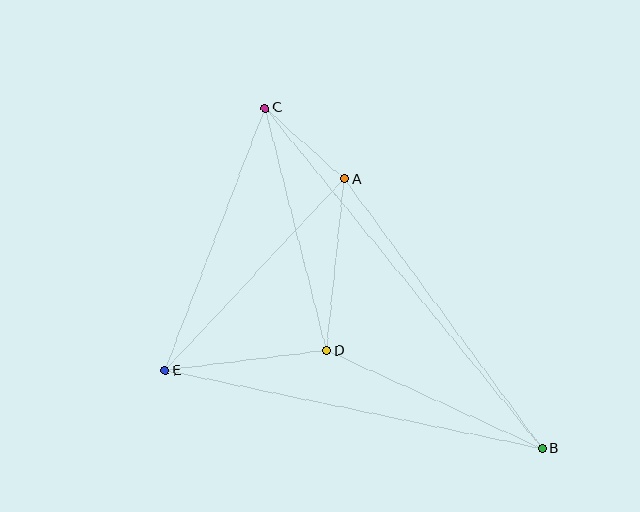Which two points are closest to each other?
Points A and C are closest to each other.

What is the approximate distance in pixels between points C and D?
The distance between C and D is approximately 250 pixels.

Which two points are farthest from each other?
Points B and C are farthest from each other.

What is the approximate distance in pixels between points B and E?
The distance between B and E is approximately 385 pixels.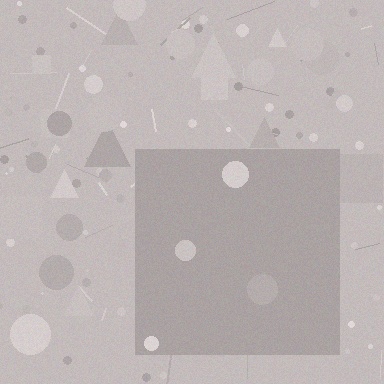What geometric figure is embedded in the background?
A square is embedded in the background.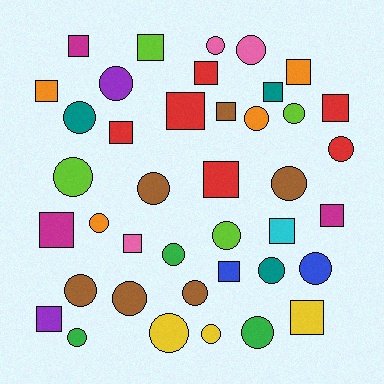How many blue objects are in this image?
There are 2 blue objects.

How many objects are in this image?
There are 40 objects.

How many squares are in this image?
There are 18 squares.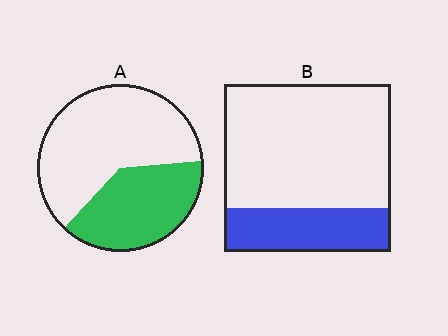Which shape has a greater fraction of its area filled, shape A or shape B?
Shape A.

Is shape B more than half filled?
No.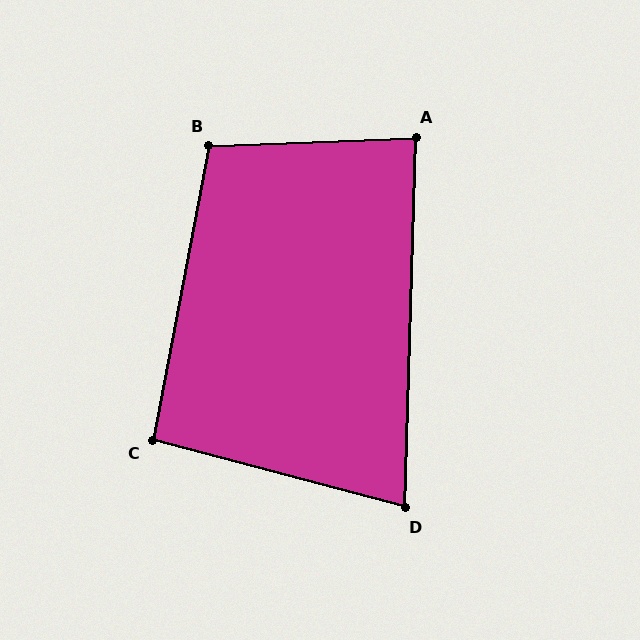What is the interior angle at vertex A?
Approximately 86 degrees (approximately right).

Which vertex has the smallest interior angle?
D, at approximately 77 degrees.